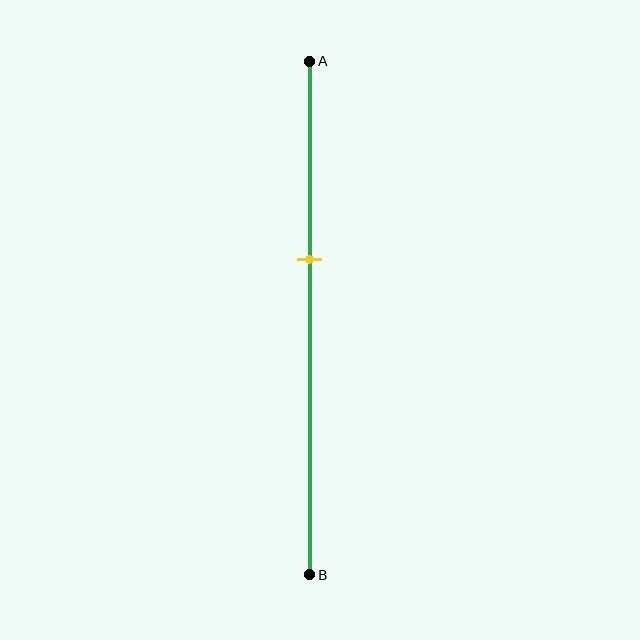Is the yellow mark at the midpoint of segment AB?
No, the mark is at about 40% from A, not at the 50% midpoint.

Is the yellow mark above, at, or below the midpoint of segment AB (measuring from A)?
The yellow mark is above the midpoint of segment AB.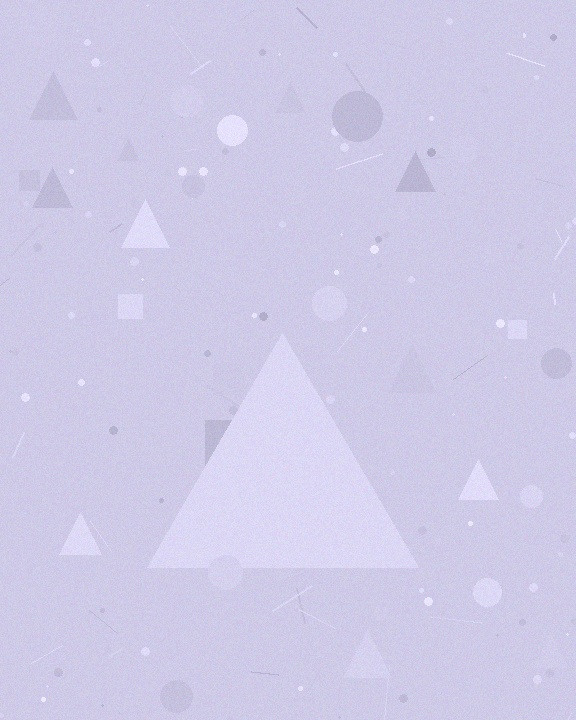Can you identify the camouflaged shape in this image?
The camouflaged shape is a triangle.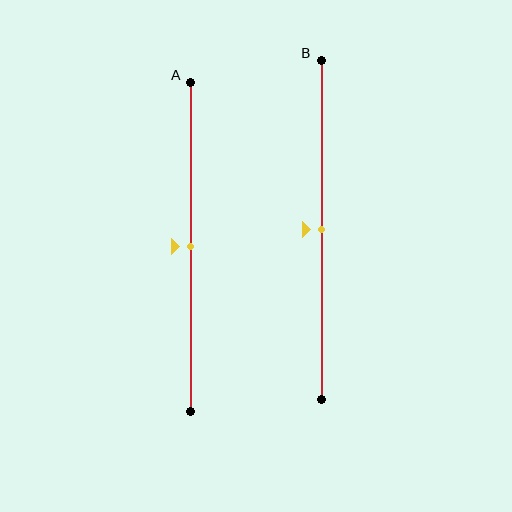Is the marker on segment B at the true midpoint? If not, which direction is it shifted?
Yes, the marker on segment B is at the true midpoint.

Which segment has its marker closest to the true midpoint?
Segment A has its marker closest to the true midpoint.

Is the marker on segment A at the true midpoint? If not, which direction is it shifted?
Yes, the marker on segment A is at the true midpoint.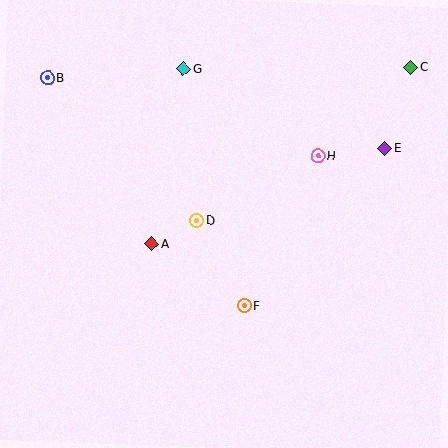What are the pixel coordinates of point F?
Point F is at (244, 306).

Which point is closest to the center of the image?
Point D at (197, 220) is closest to the center.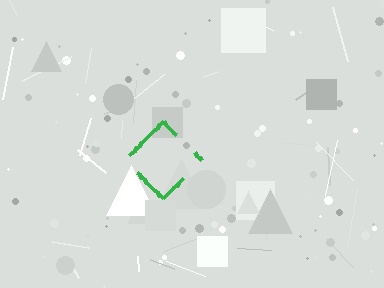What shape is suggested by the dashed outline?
The dashed outline suggests a diamond.